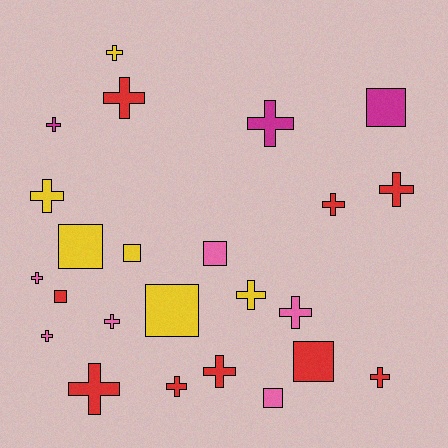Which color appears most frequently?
Red, with 9 objects.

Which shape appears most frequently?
Cross, with 16 objects.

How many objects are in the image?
There are 24 objects.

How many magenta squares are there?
There is 1 magenta square.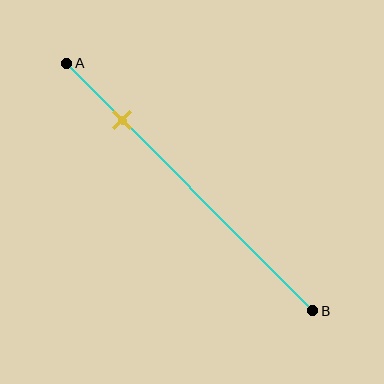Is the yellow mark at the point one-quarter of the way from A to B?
Yes, the mark is approximately at the one-quarter point.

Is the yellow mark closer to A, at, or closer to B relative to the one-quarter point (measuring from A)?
The yellow mark is approximately at the one-quarter point of segment AB.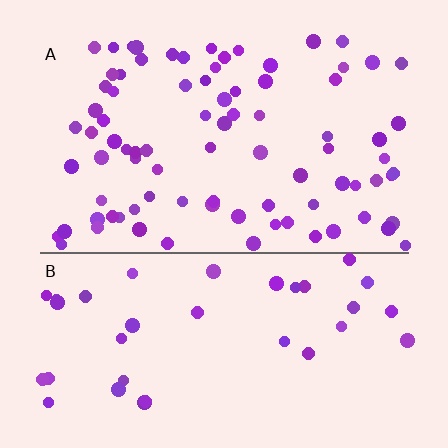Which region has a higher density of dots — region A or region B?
A (the top).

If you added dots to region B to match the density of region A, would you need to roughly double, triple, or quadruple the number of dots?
Approximately double.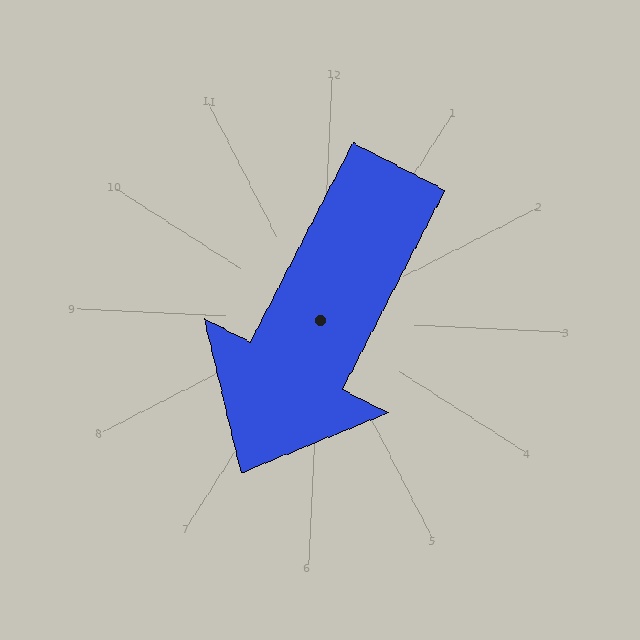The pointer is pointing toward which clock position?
Roughly 7 o'clock.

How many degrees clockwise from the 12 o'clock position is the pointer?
Approximately 204 degrees.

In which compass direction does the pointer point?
Southwest.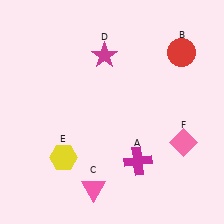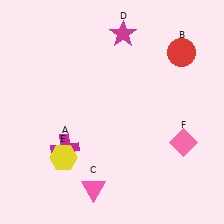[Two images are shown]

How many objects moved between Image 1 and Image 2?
2 objects moved between the two images.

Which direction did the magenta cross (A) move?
The magenta cross (A) moved left.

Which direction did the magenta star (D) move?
The magenta star (D) moved up.